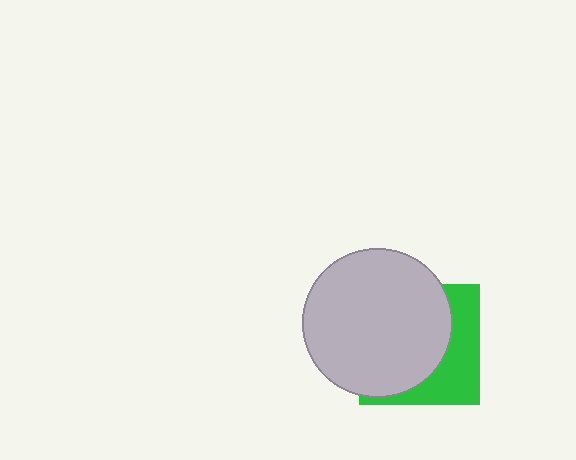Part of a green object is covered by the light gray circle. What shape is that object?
It is a square.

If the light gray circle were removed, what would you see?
You would see the complete green square.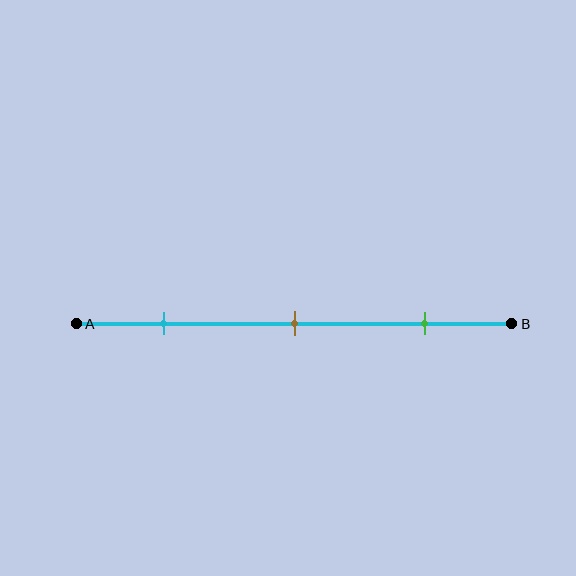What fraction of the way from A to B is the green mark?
The green mark is approximately 80% (0.8) of the way from A to B.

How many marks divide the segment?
There are 3 marks dividing the segment.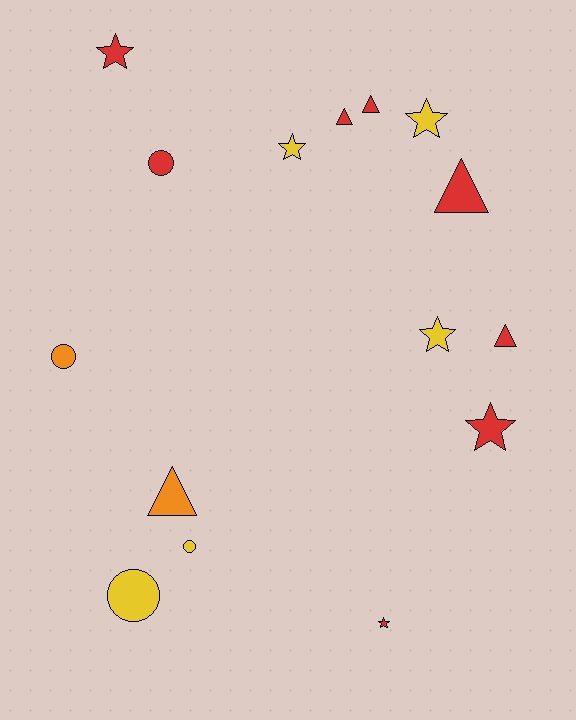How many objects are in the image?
There are 15 objects.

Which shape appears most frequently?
Star, with 6 objects.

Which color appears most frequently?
Red, with 8 objects.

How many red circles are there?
There is 1 red circle.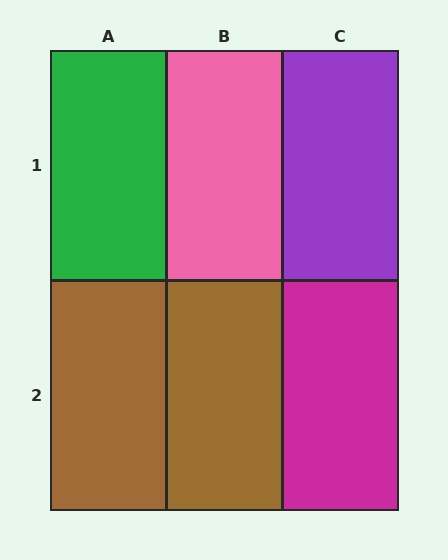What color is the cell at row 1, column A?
Green.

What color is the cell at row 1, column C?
Purple.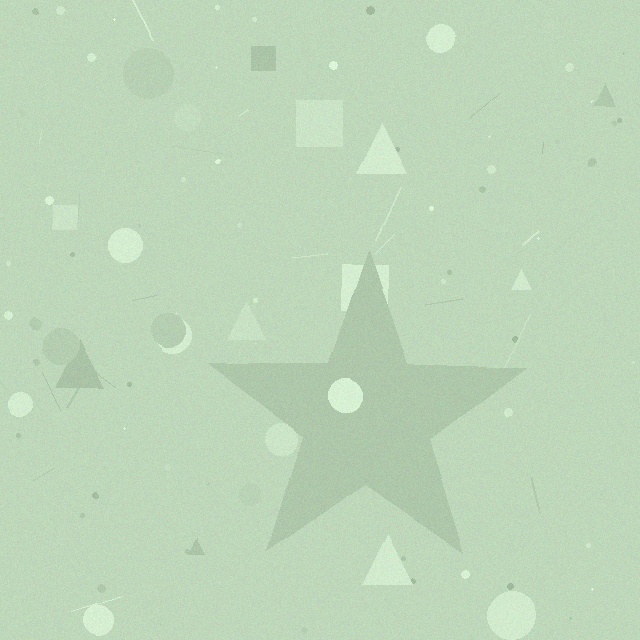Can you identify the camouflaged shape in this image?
The camouflaged shape is a star.